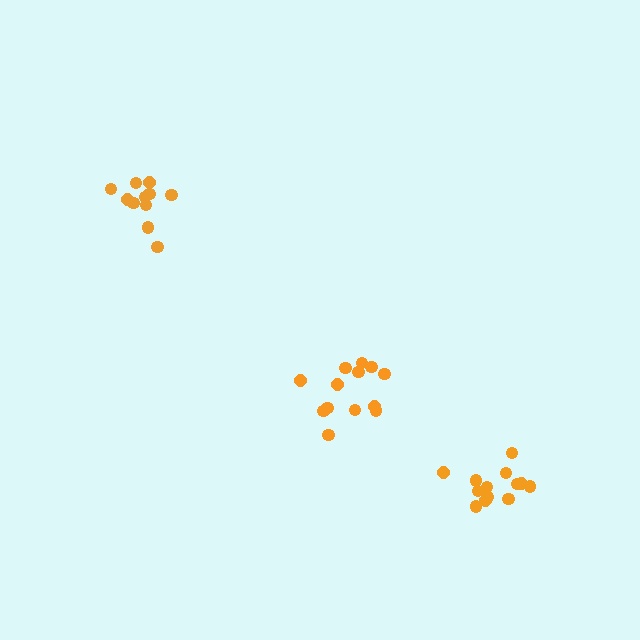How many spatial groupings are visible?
There are 3 spatial groupings.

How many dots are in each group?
Group 1: 13 dots, Group 2: 11 dots, Group 3: 13 dots (37 total).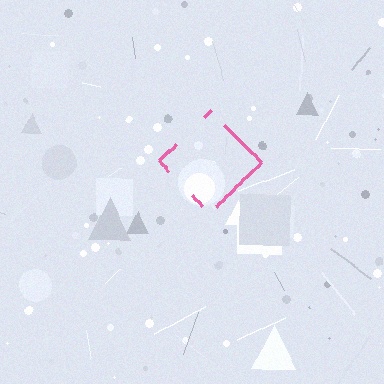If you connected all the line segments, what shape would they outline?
They would outline a diamond.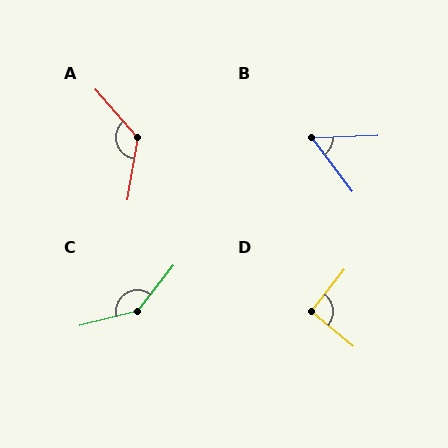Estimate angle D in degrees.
Approximately 91 degrees.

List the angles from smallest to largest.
B (55°), D (91°), A (129°), C (142°).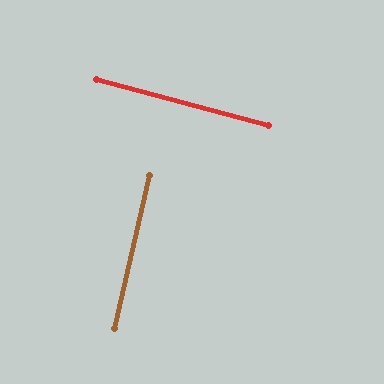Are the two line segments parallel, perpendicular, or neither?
Perpendicular — they meet at approximately 88°.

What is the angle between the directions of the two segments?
Approximately 88 degrees.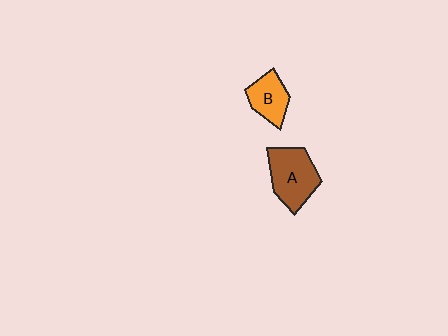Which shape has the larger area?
Shape A (brown).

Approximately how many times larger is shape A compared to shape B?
Approximately 1.6 times.